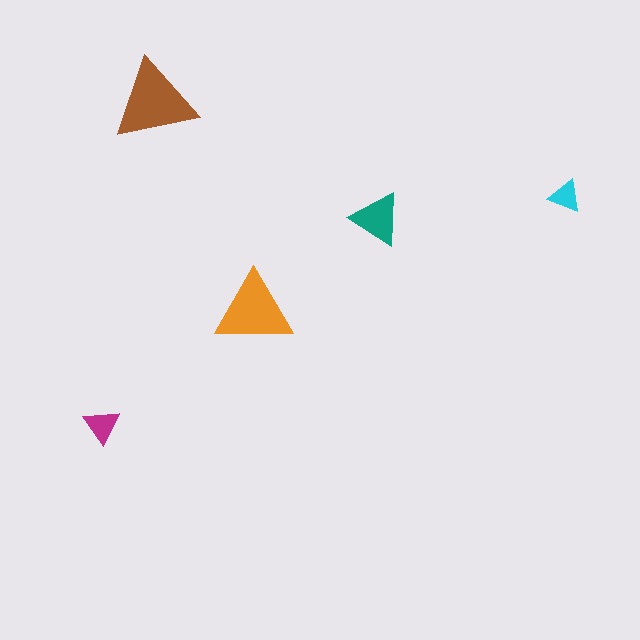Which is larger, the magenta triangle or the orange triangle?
The orange one.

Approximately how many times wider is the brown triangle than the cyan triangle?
About 2.5 times wider.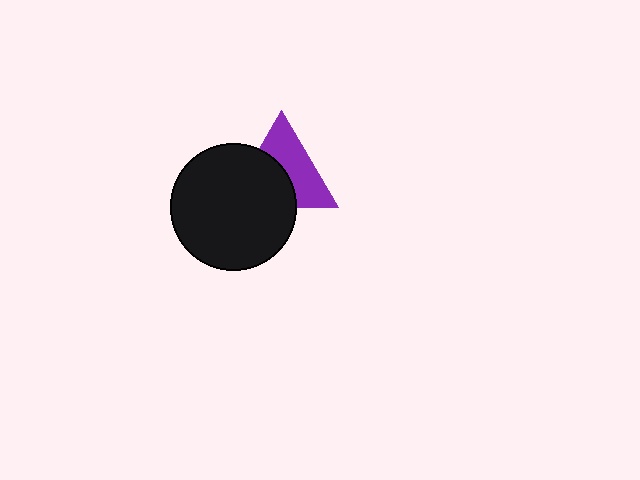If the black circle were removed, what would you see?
You would see the complete purple triangle.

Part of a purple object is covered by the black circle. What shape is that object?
It is a triangle.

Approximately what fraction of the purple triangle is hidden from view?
Roughly 47% of the purple triangle is hidden behind the black circle.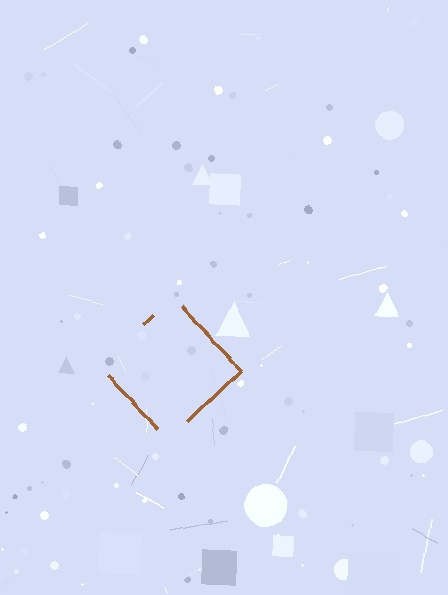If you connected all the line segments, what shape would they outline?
They would outline a diamond.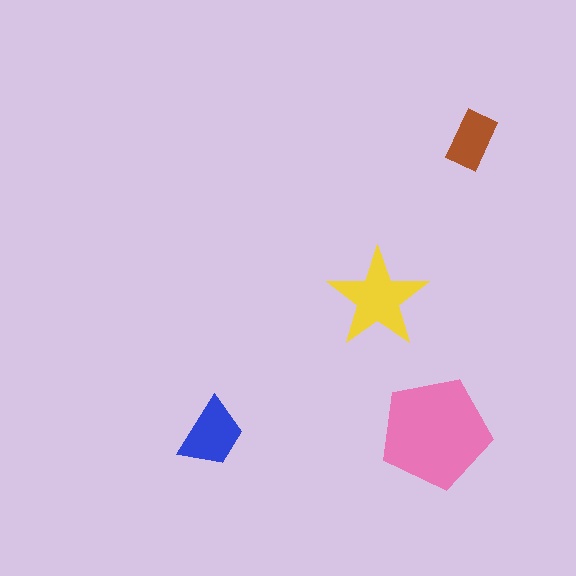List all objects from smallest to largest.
The brown rectangle, the blue trapezoid, the yellow star, the pink pentagon.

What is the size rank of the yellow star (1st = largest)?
2nd.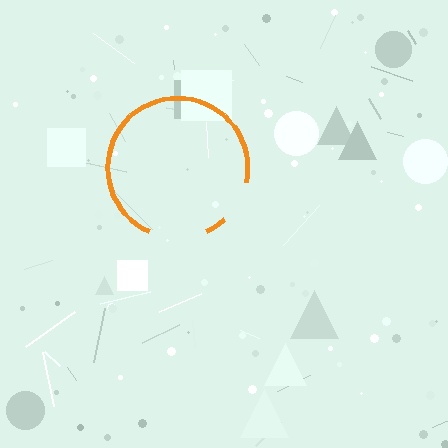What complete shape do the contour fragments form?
The contour fragments form a circle.